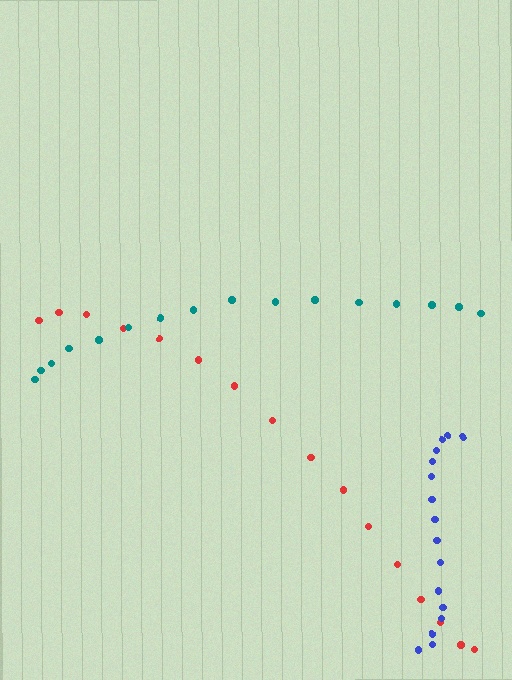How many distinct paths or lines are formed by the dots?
There are 3 distinct paths.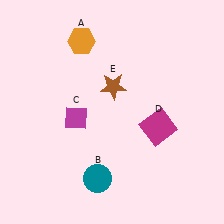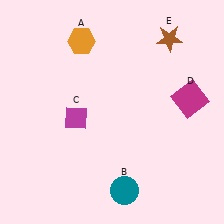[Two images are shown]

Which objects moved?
The objects that moved are: the teal circle (B), the magenta square (D), the brown star (E).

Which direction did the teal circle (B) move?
The teal circle (B) moved right.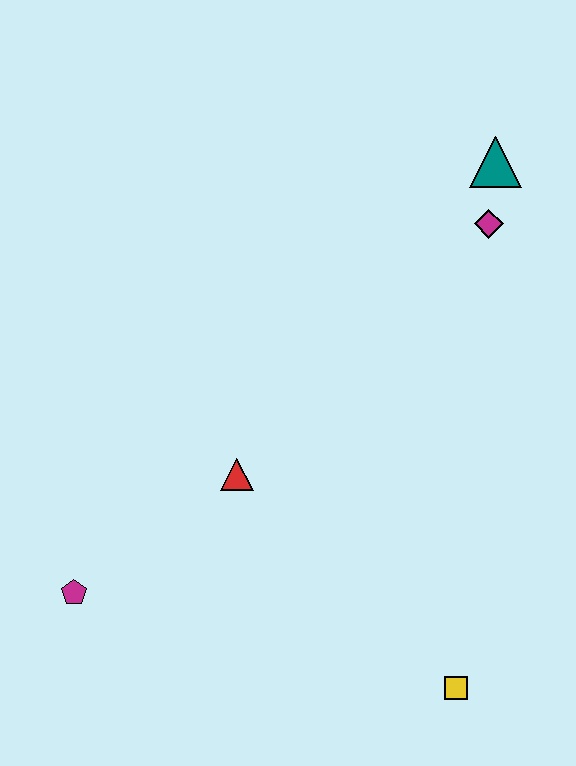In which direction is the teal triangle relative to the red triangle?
The teal triangle is above the red triangle.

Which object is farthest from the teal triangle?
The magenta pentagon is farthest from the teal triangle.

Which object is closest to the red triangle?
The magenta pentagon is closest to the red triangle.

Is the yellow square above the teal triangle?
No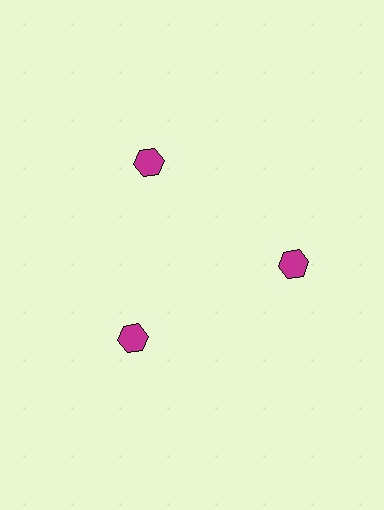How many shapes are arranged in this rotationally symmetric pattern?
There are 3 shapes, arranged in 3 groups of 1.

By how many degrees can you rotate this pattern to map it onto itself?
The pattern maps onto itself every 120 degrees of rotation.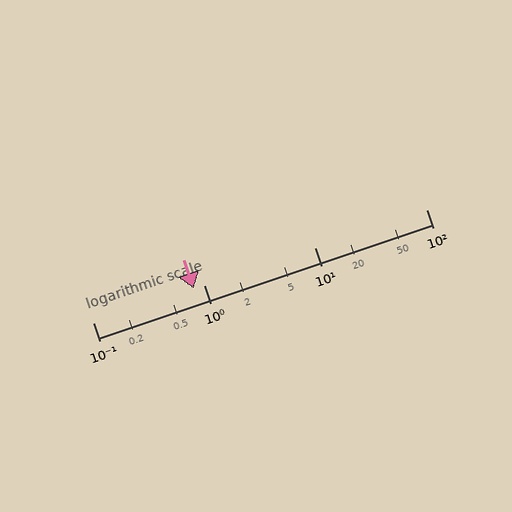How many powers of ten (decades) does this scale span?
The scale spans 3 decades, from 0.1 to 100.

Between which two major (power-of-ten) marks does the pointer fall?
The pointer is between 0.1 and 1.